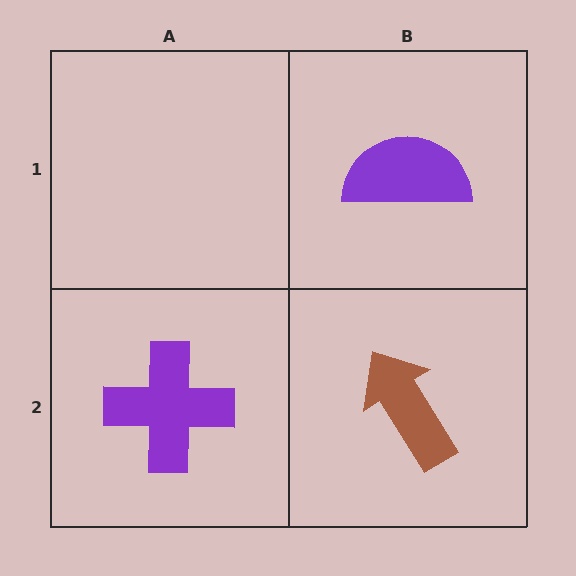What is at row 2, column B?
A brown arrow.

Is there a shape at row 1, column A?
No, that cell is empty.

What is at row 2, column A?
A purple cross.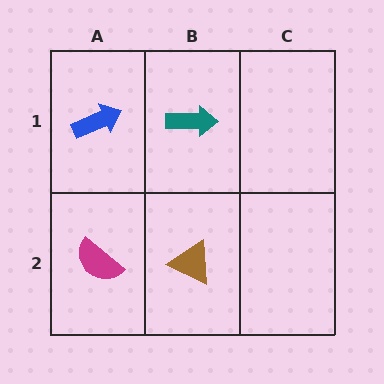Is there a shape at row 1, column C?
No, that cell is empty.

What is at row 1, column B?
A teal arrow.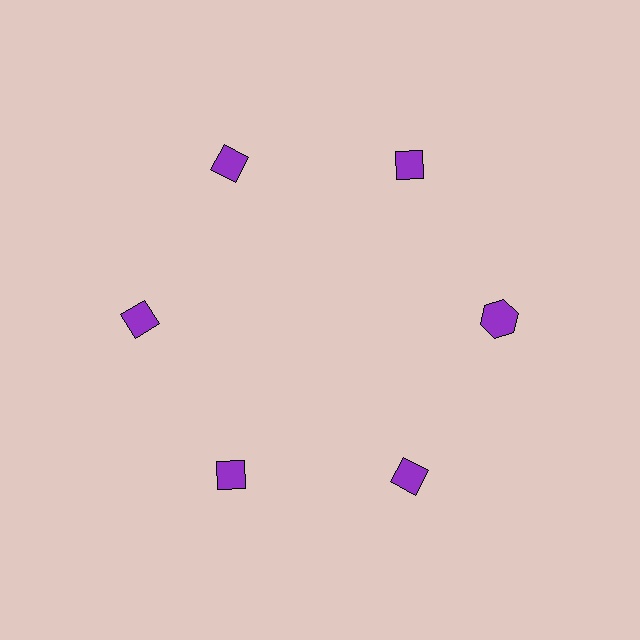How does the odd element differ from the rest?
It has a different shape: hexagon instead of diamond.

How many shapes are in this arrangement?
There are 6 shapes arranged in a ring pattern.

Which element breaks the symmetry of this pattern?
The purple hexagon at roughly the 3 o'clock position breaks the symmetry. All other shapes are purple diamonds.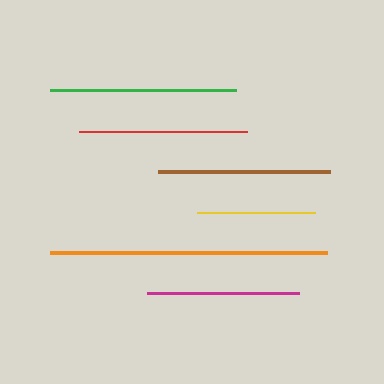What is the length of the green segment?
The green segment is approximately 186 pixels long.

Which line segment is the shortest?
The yellow line is the shortest at approximately 118 pixels.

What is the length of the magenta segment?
The magenta segment is approximately 153 pixels long.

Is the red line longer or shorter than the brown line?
The brown line is longer than the red line.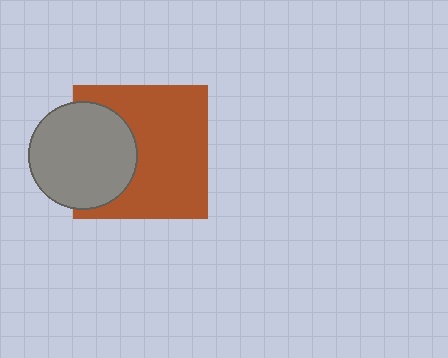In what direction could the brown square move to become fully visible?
The brown square could move right. That would shift it out from behind the gray circle entirely.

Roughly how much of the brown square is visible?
Most of it is visible (roughly 68%).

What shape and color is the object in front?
The object in front is a gray circle.